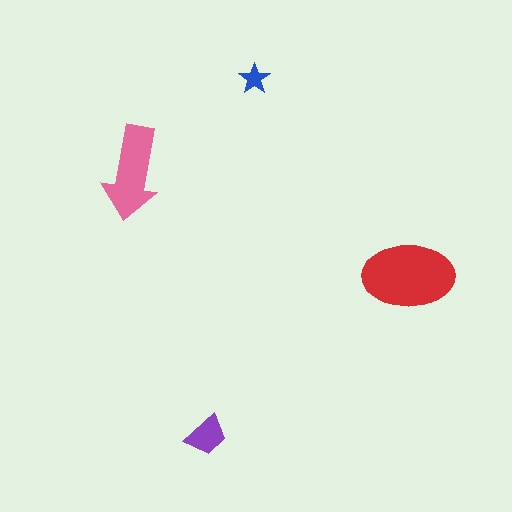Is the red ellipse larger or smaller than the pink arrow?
Larger.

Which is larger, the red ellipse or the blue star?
The red ellipse.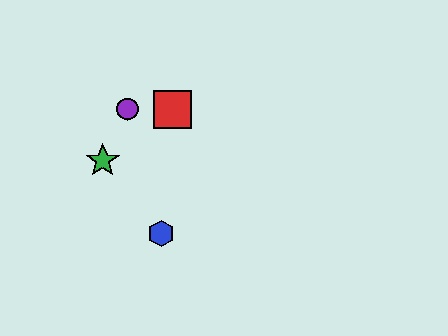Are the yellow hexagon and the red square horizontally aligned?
Yes, both are at y≈109.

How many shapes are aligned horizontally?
3 shapes (the red square, the yellow hexagon, the purple circle) are aligned horizontally.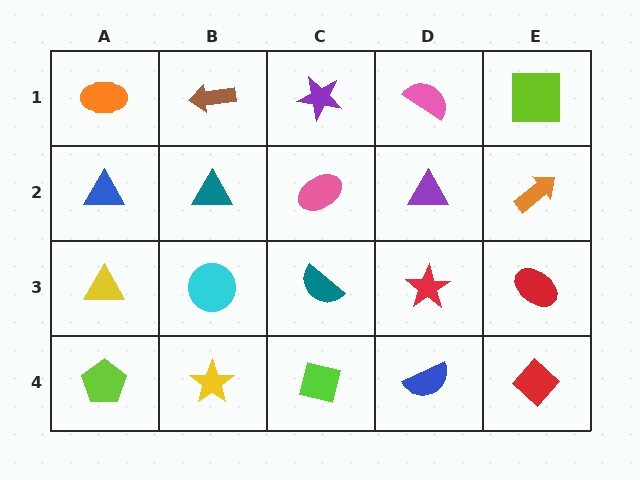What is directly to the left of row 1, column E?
A pink semicircle.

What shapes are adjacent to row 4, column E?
A red ellipse (row 3, column E), a blue semicircle (row 4, column D).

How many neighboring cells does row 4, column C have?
3.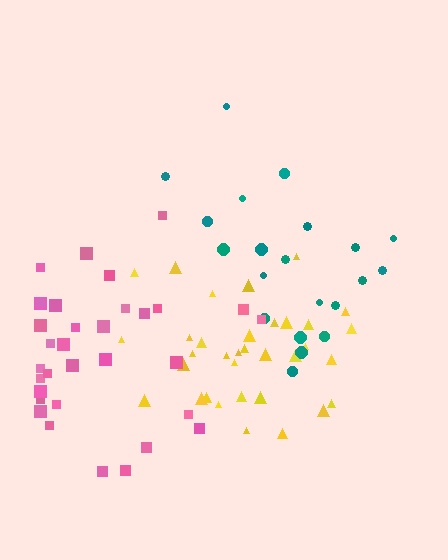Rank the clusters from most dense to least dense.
yellow, pink, teal.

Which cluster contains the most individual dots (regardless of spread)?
Yellow (34).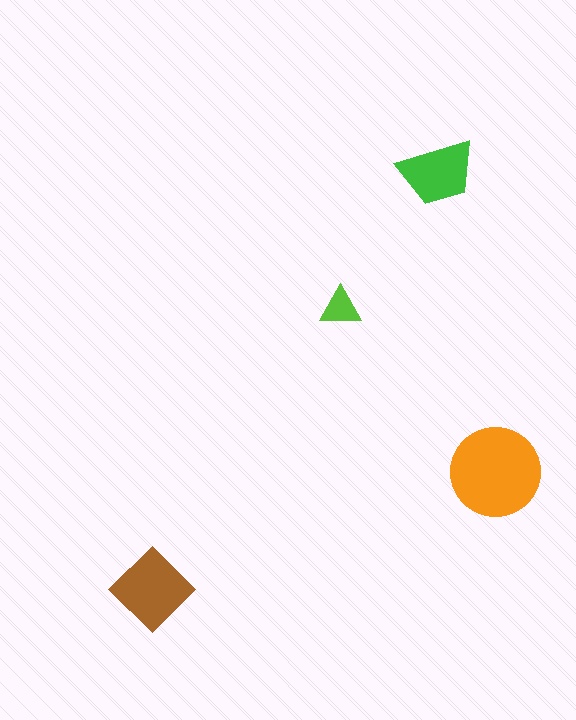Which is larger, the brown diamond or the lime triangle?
The brown diamond.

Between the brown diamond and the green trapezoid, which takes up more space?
The brown diamond.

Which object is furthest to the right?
The orange circle is rightmost.